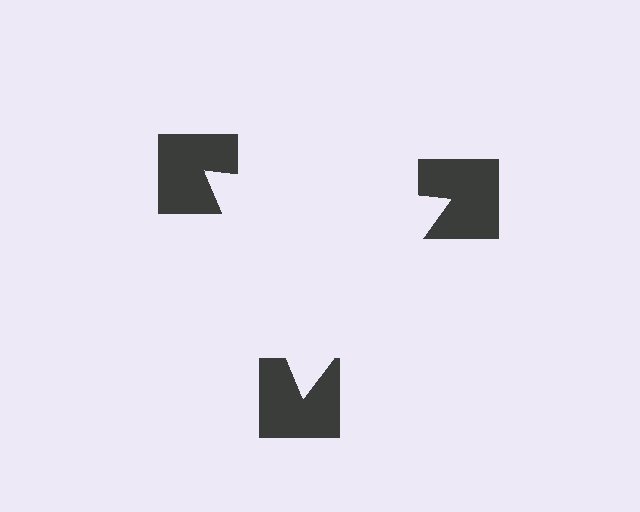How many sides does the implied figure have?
3 sides.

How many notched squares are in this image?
There are 3 — one at each vertex of the illusory triangle.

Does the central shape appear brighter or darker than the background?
It typically appears slightly brighter than the background, even though no actual brightness change is drawn.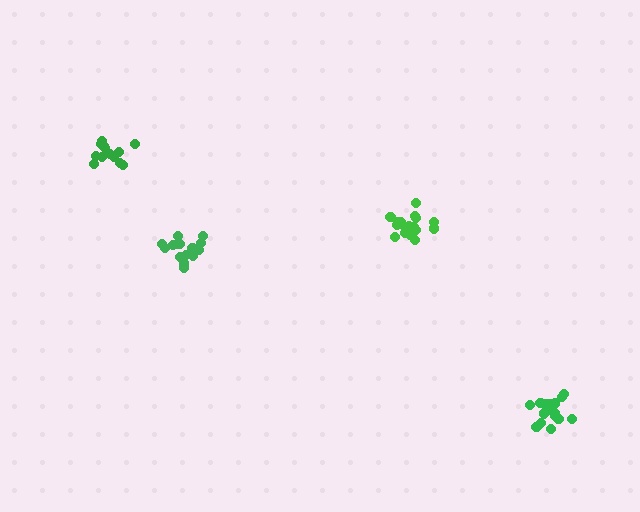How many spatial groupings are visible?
There are 4 spatial groupings.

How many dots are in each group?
Group 1: 15 dots, Group 2: 18 dots, Group 3: 19 dots, Group 4: 14 dots (66 total).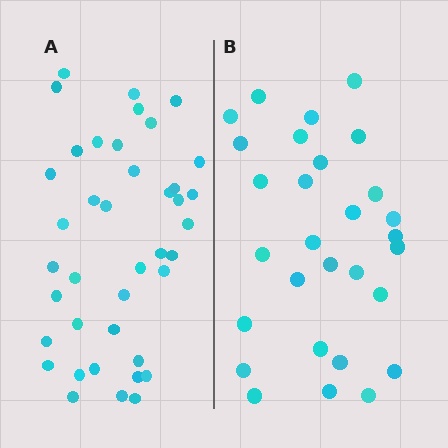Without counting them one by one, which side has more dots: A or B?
Region A (the left region) has more dots.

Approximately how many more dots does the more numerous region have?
Region A has roughly 12 or so more dots than region B.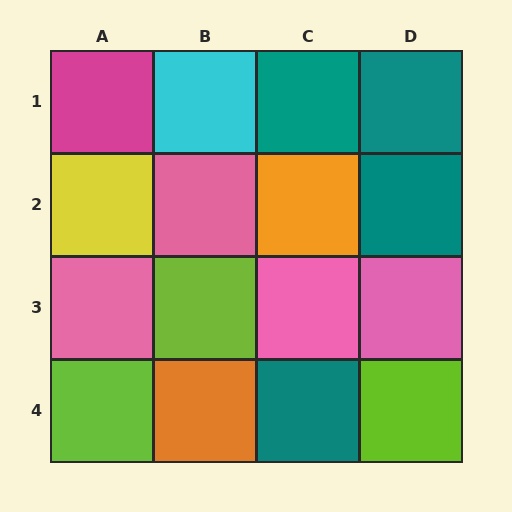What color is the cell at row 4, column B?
Orange.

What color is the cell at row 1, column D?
Teal.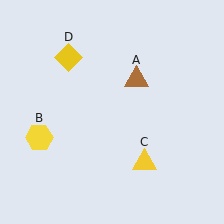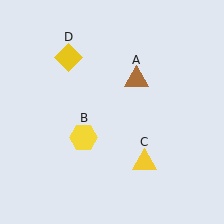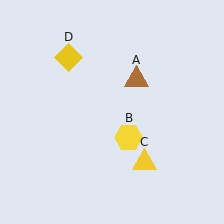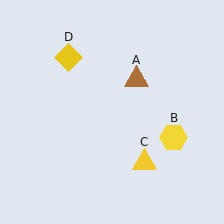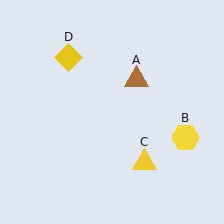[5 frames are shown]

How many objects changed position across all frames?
1 object changed position: yellow hexagon (object B).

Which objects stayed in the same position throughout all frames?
Brown triangle (object A) and yellow triangle (object C) and yellow diamond (object D) remained stationary.